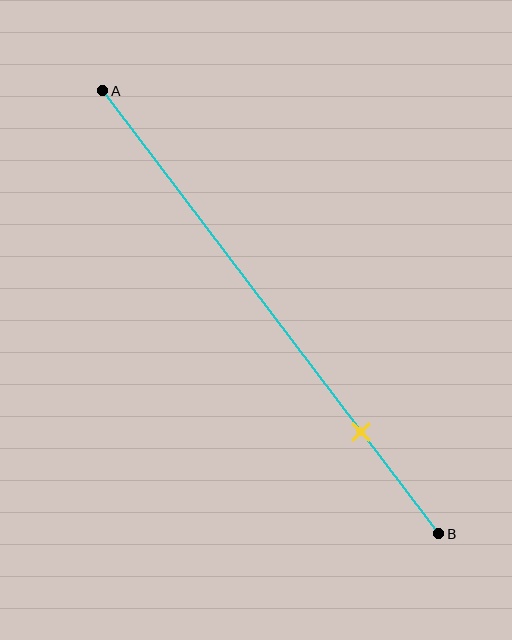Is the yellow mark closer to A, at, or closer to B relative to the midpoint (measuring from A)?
The yellow mark is closer to point B than the midpoint of segment AB.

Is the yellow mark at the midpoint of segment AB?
No, the mark is at about 75% from A, not at the 50% midpoint.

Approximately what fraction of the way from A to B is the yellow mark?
The yellow mark is approximately 75% of the way from A to B.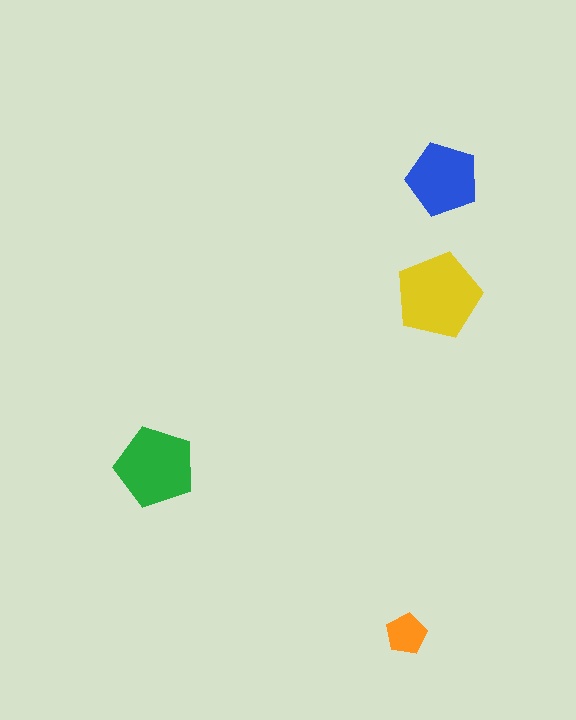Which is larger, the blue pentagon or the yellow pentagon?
The yellow one.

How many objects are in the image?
There are 4 objects in the image.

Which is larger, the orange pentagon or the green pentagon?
The green one.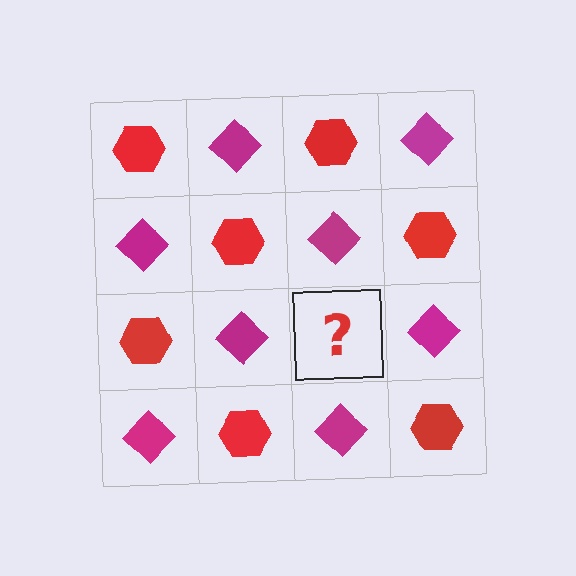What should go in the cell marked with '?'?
The missing cell should contain a red hexagon.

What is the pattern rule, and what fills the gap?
The rule is that it alternates red hexagon and magenta diamond in a checkerboard pattern. The gap should be filled with a red hexagon.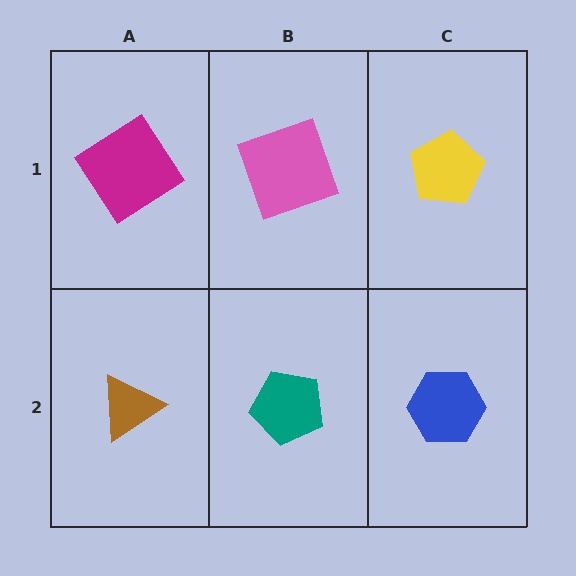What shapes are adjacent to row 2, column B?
A pink square (row 1, column B), a brown triangle (row 2, column A), a blue hexagon (row 2, column C).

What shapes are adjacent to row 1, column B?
A teal pentagon (row 2, column B), a magenta diamond (row 1, column A), a yellow pentagon (row 1, column C).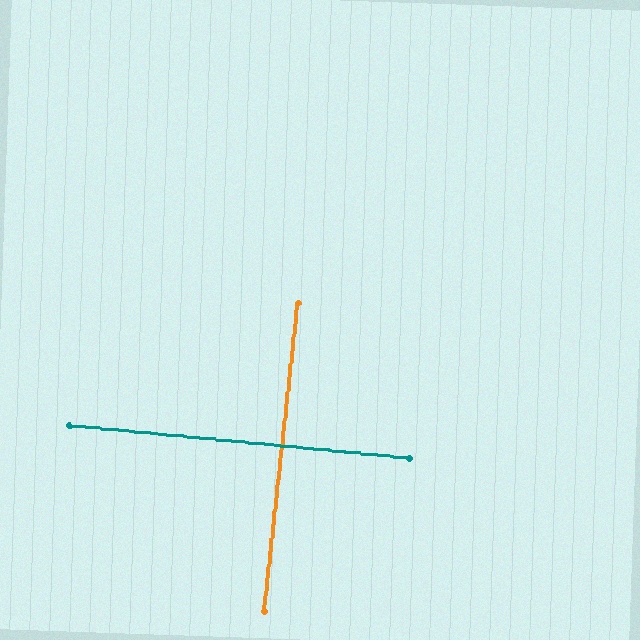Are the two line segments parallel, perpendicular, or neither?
Perpendicular — they meet at approximately 89°.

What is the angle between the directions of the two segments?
Approximately 89 degrees.